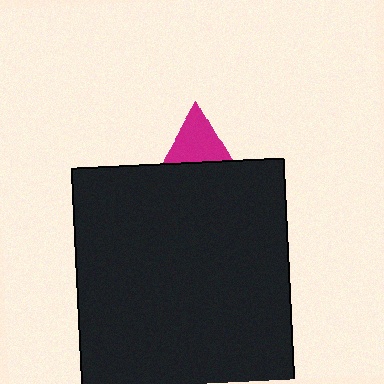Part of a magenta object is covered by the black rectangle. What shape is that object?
It is a triangle.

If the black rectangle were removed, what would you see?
You would see the complete magenta triangle.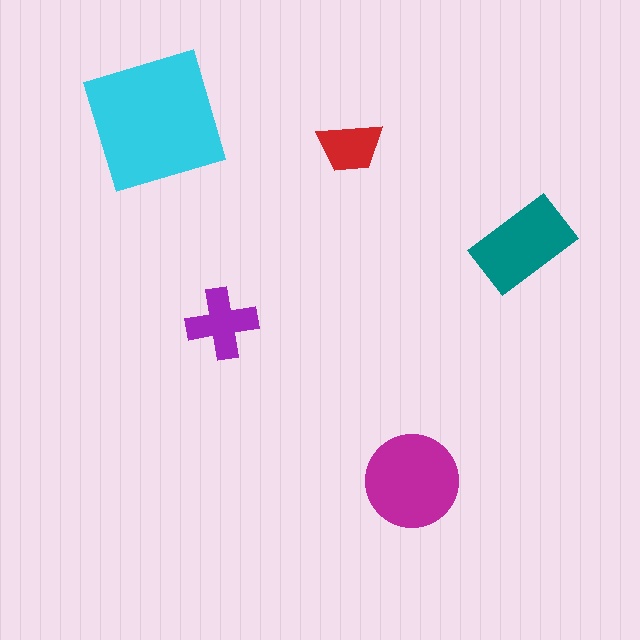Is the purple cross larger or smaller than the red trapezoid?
Larger.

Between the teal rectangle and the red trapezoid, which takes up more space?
The teal rectangle.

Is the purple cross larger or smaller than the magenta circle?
Smaller.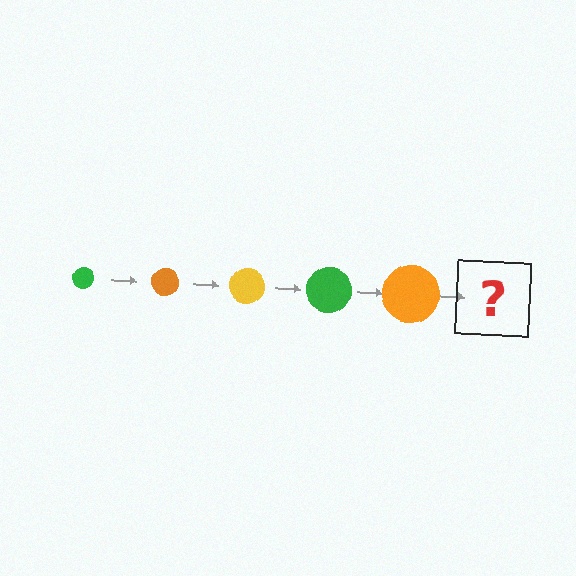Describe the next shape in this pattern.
It should be a yellow circle, larger than the previous one.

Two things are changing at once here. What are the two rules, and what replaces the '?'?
The two rules are that the circle grows larger each step and the color cycles through green, orange, and yellow. The '?' should be a yellow circle, larger than the previous one.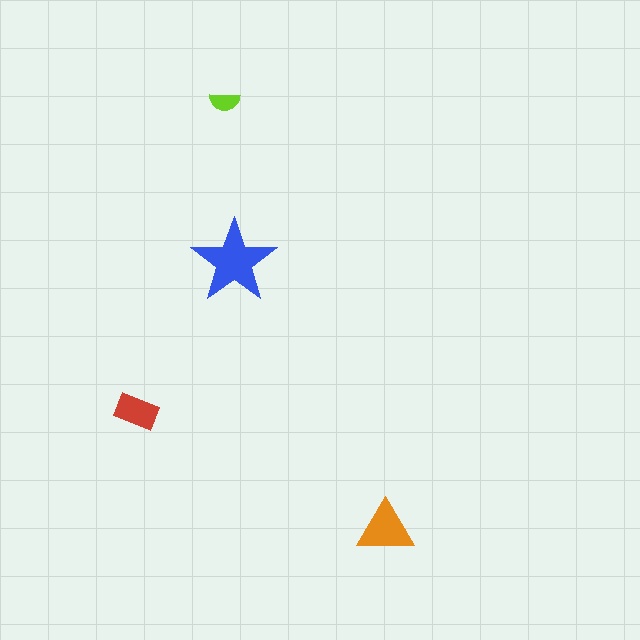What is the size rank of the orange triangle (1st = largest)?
2nd.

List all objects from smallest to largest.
The lime semicircle, the red rectangle, the orange triangle, the blue star.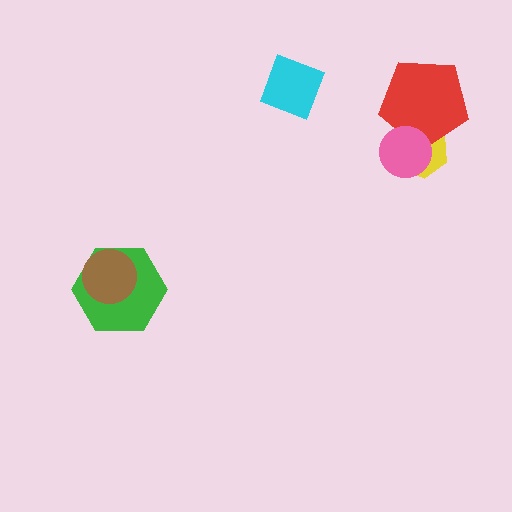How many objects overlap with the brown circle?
1 object overlaps with the brown circle.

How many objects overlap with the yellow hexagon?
2 objects overlap with the yellow hexagon.